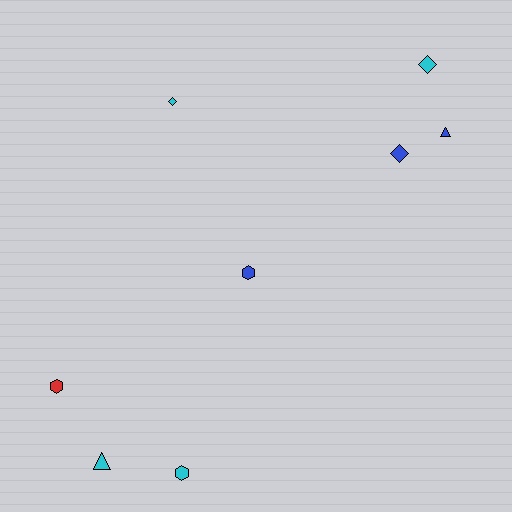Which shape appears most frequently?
Hexagon, with 3 objects.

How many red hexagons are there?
There is 1 red hexagon.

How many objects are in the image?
There are 8 objects.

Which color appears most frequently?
Cyan, with 4 objects.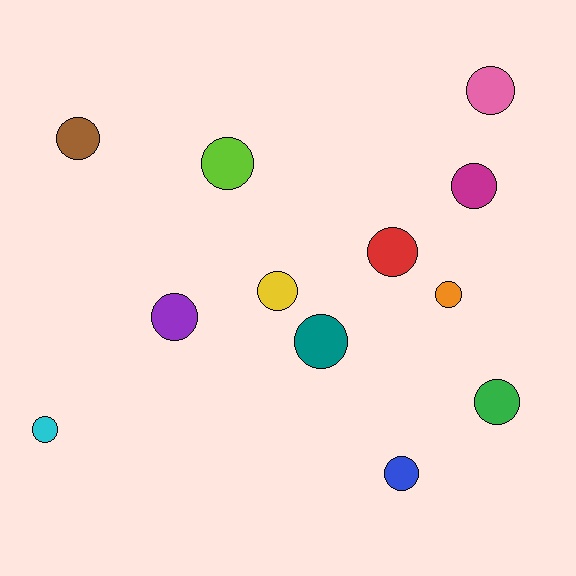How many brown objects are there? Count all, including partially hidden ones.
There is 1 brown object.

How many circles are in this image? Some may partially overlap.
There are 12 circles.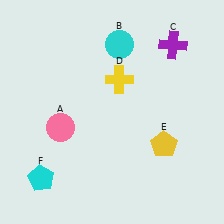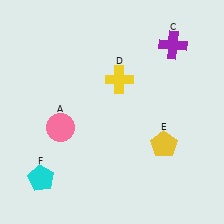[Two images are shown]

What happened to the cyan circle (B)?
The cyan circle (B) was removed in Image 2. It was in the top-right area of Image 1.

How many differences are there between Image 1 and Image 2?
There is 1 difference between the two images.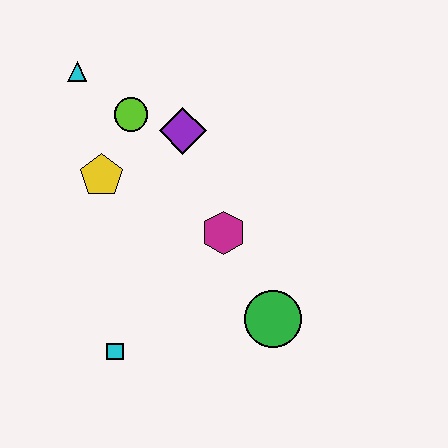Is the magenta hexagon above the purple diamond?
No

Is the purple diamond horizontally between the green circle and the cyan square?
Yes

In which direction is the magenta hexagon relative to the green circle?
The magenta hexagon is above the green circle.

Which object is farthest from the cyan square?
The cyan triangle is farthest from the cyan square.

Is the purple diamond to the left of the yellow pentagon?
No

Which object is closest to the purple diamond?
The lime circle is closest to the purple diamond.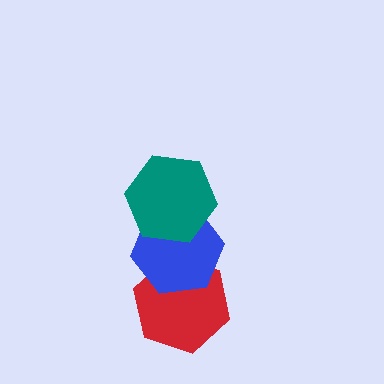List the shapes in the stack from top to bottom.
From top to bottom: the teal hexagon, the blue hexagon, the red hexagon.